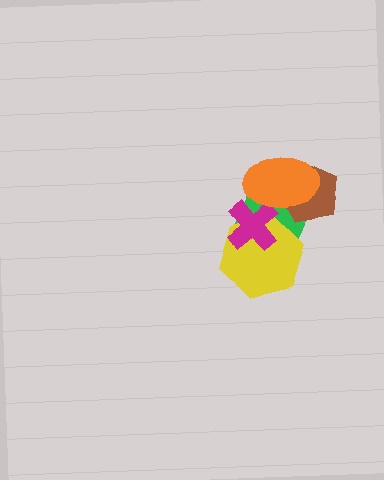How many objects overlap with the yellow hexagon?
2 objects overlap with the yellow hexagon.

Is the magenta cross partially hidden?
Yes, it is partially covered by another shape.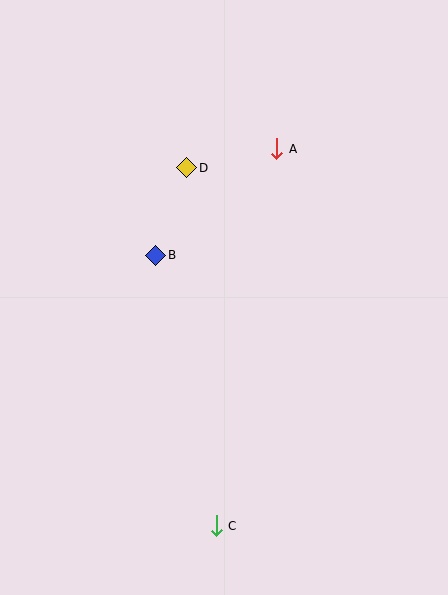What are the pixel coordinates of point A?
Point A is at (277, 149).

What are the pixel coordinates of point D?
Point D is at (187, 168).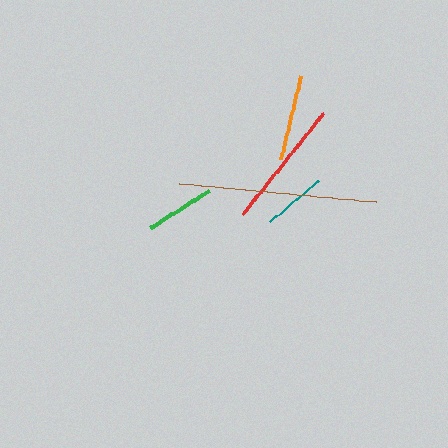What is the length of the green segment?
The green segment is approximately 70 pixels long.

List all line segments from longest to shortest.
From longest to shortest: brown, red, orange, green, teal.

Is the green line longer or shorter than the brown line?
The brown line is longer than the green line.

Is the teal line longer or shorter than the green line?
The green line is longer than the teal line.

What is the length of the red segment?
The red segment is approximately 129 pixels long.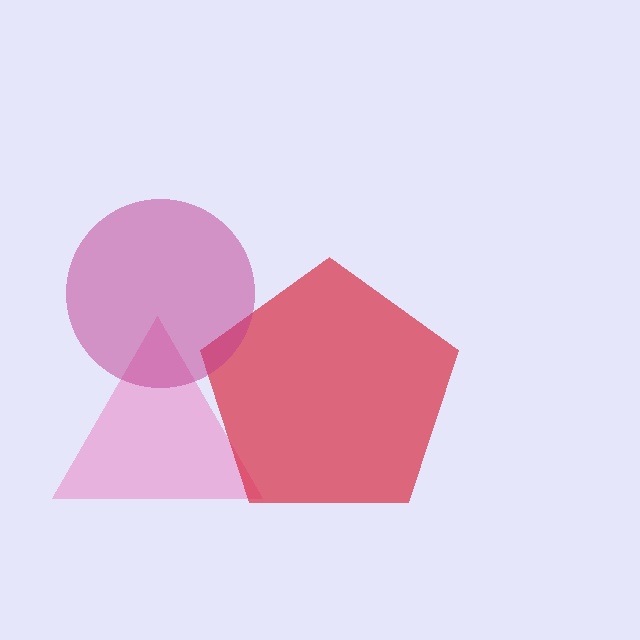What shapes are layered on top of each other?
The layered shapes are: a pink triangle, a red pentagon, a magenta circle.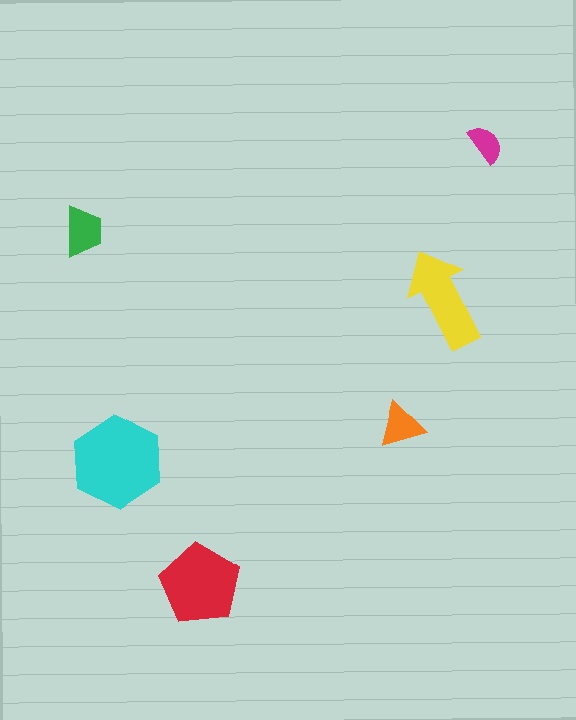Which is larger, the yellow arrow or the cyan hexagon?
The cyan hexagon.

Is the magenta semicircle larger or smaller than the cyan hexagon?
Smaller.